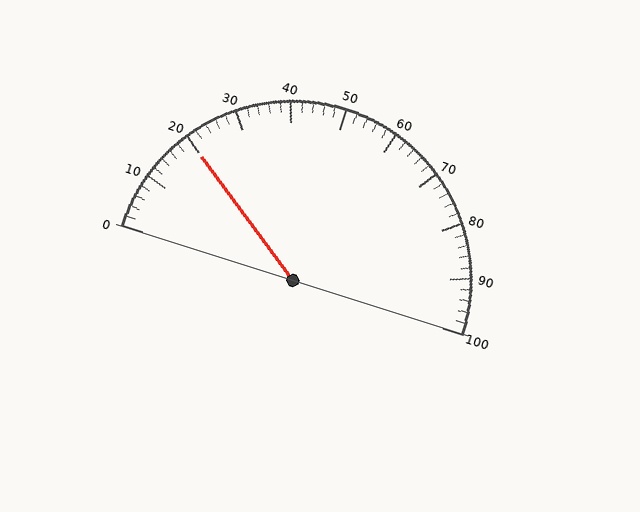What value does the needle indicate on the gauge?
The needle indicates approximately 20.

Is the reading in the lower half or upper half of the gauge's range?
The reading is in the lower half of the range (0 to 100).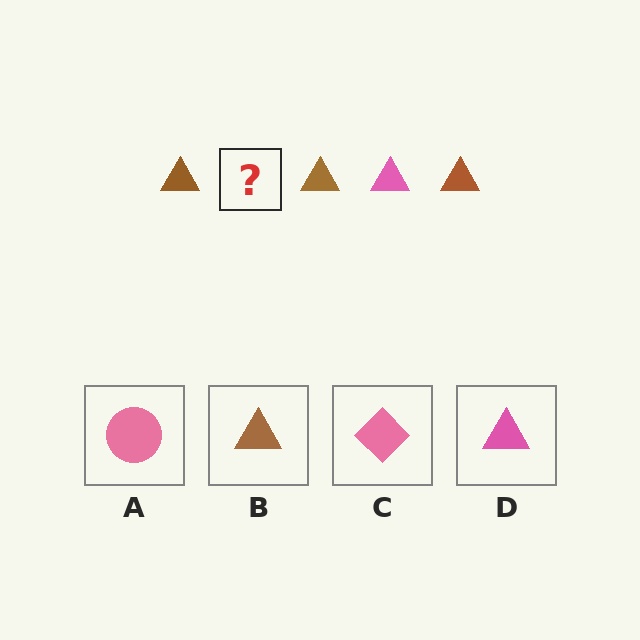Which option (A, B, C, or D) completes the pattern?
D.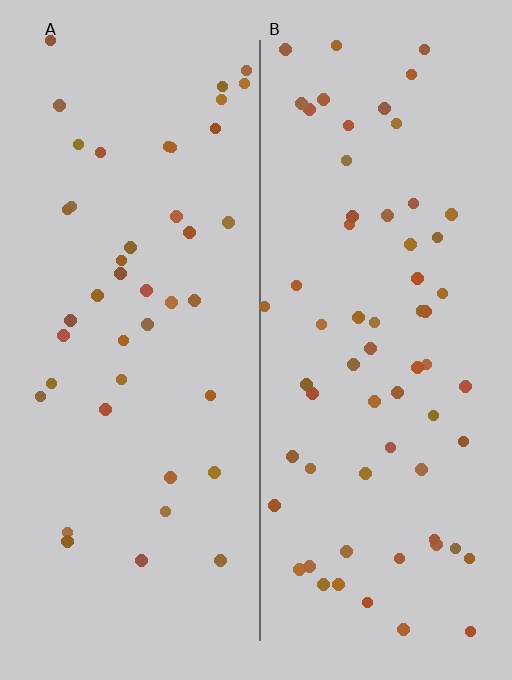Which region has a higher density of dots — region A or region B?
B (the right).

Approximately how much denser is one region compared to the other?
Approximately 1.5× — region B over region A.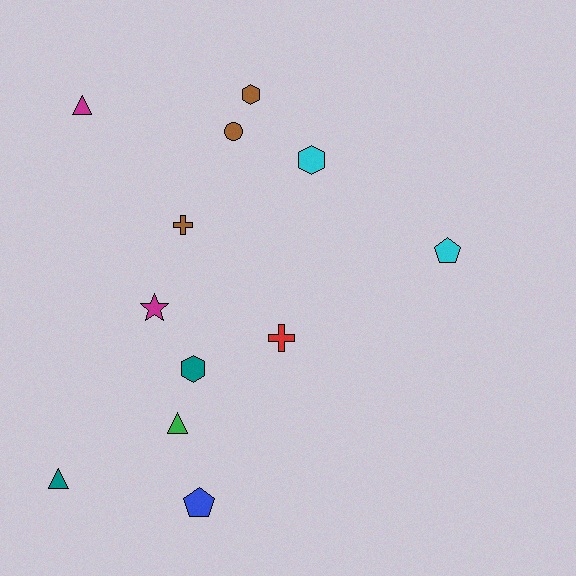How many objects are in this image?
There are 12 objects.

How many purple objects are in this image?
There are no purple objects.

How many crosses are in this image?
There are 2 crosses.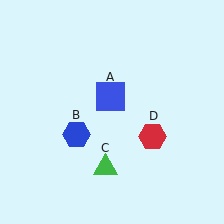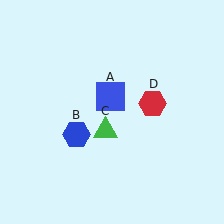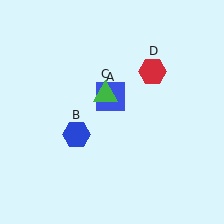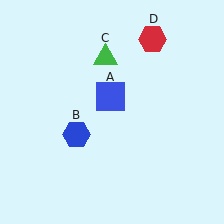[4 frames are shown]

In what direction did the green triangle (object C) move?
The green triangle (object C) moved up.